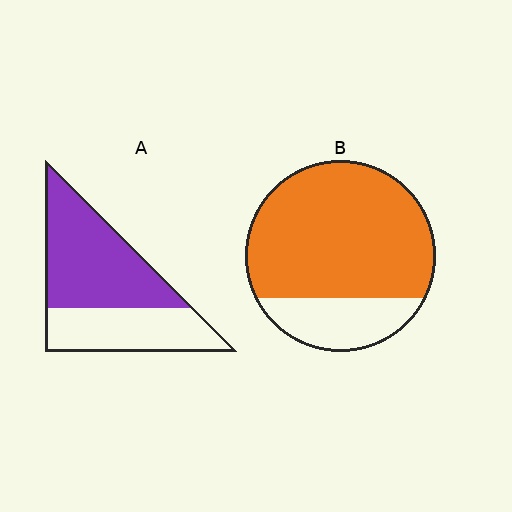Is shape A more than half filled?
Yes.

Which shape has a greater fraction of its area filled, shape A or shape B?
Shape B.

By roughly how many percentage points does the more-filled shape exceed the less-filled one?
By roughly 15 percentage points (B over A).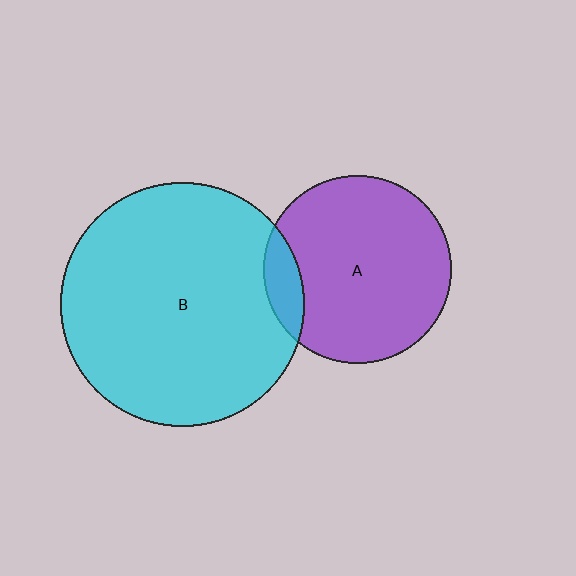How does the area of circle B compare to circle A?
Approximately 1.7 times.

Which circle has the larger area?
Circle B (cyan).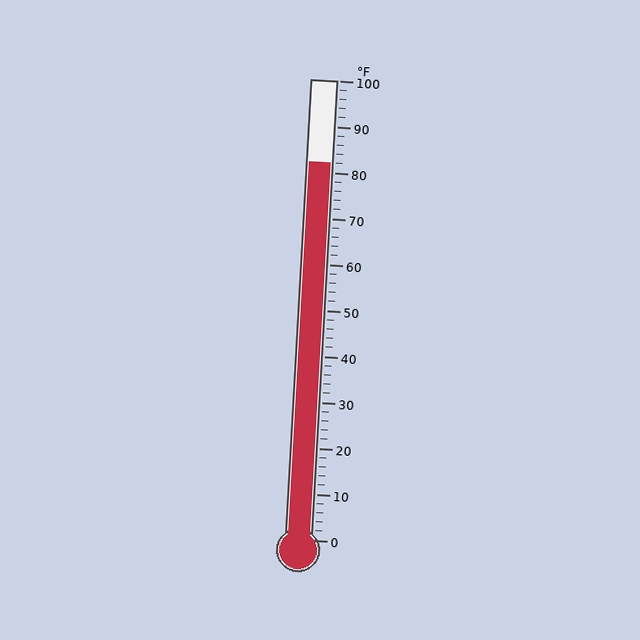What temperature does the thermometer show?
The thermometer shows approximately 82°F.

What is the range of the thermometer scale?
The thermometer scale ranges from 0°F to 100°F.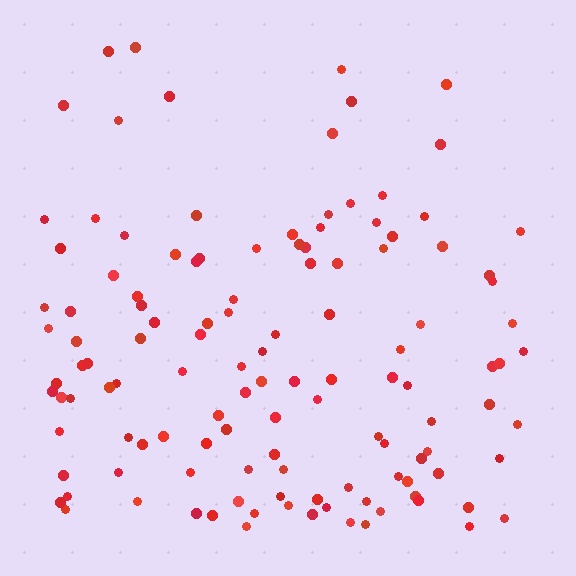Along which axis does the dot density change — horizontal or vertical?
Vertical.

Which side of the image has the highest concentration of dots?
The bottom.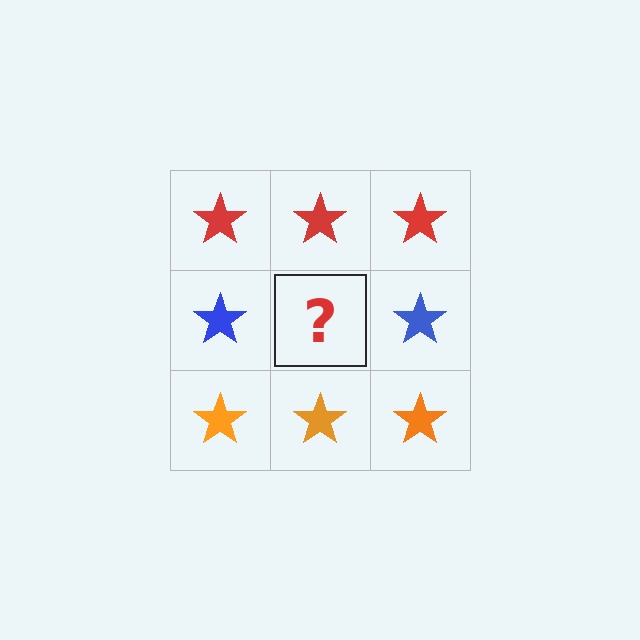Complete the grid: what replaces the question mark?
The question mark should be replaced with a blue star.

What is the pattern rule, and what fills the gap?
The rule is that each row has a consistent color. The gap should be filled with a blue star.